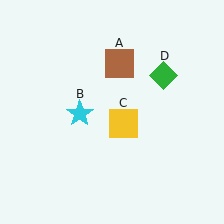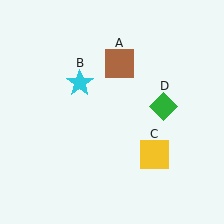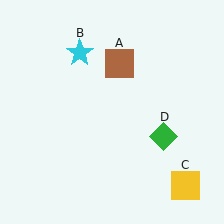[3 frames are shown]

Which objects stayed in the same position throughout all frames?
Brown square (object A) remained stationary.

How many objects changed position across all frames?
3 objects changed position: cyan star (object B), yellow square (object C), green diamond (object D).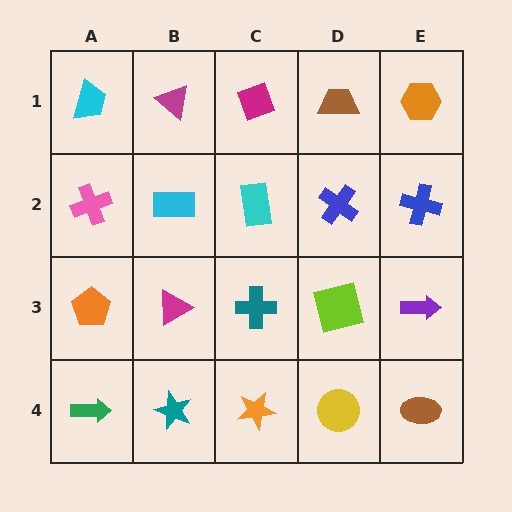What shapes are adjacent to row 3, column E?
A blue cross (row 2, column E), a brown ellipse (row 4, column E), a lime square (row 3, column D).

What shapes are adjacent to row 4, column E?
A purple arrow (row 3, column E), a yellow circle (row 4, column D).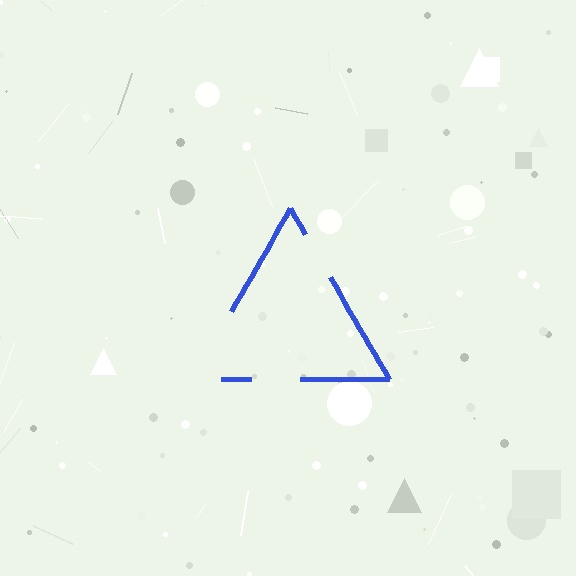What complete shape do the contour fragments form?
The contour fragments form a triangle.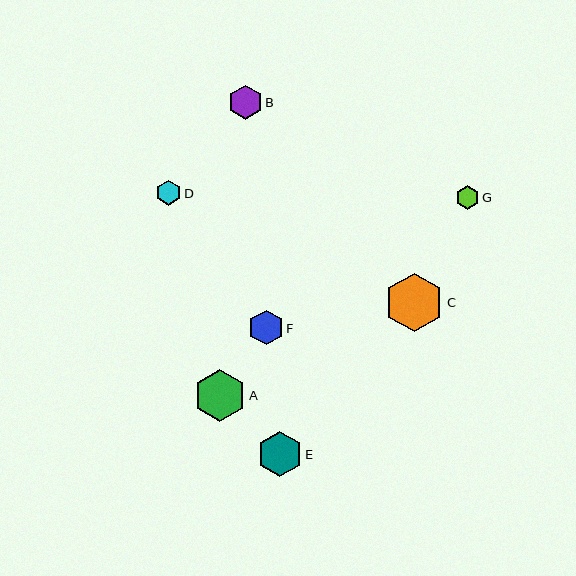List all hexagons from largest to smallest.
From largest to smallest: C, A, E, F, B, D, G.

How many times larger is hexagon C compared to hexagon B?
Hexagon C is approximately 1.7 times the size of hexagon B.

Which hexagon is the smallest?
Hexagon G is the smallest with a size of approximately 24 pixels.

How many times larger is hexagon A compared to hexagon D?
Hexagon A is approximately 2.1 times the size of hexagon D.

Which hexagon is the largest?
Hexagon C is the largest with a size of approximately 59 pixels.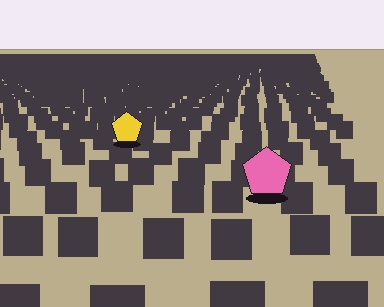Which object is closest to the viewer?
The pink pentagon is closest. The texture marks near it are larger and more spread out.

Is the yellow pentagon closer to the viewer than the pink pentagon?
No. The pink pentagon is closer — you can tell from the texture gradient: the ground texture is coarser near it.